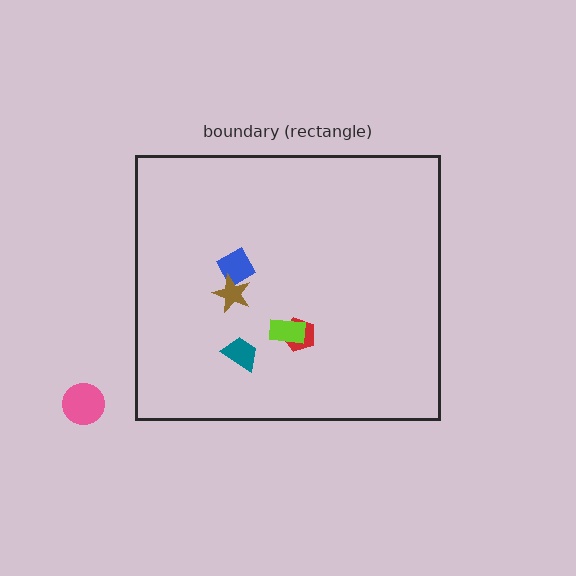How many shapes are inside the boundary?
5 inside, 1 outside.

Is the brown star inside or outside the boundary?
Inside.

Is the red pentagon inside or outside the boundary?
Inside.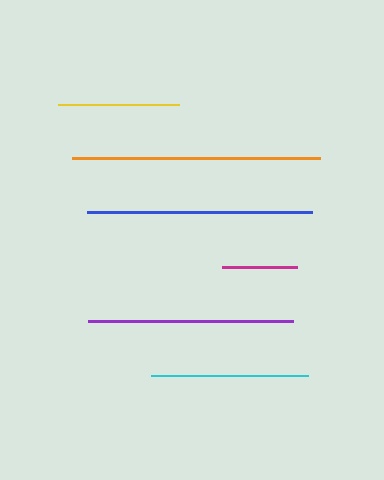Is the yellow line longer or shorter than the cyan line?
The cyan line is longer than the yellow line.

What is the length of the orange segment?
The orange segment is approximately 248 pixels long.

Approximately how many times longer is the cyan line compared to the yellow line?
The cyan line is approximately 1.3 times the length of the yellow line.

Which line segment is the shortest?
The magenta line is the shortest at approximately 75 pixels.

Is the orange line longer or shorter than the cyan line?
The orange line is longer than the cyan line.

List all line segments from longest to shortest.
From longest to shortest: orange, blue, purple, cyan, yellow, magenta.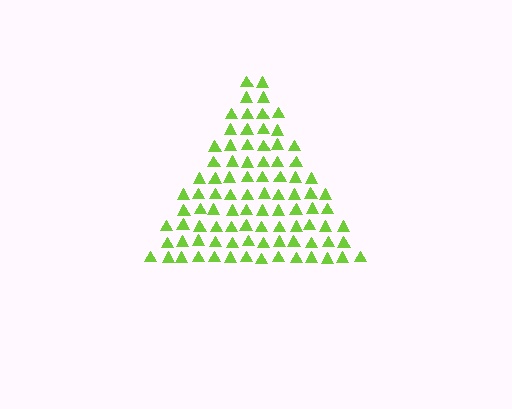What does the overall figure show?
The overall figure shows a triangle.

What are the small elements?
The small elements are triangles.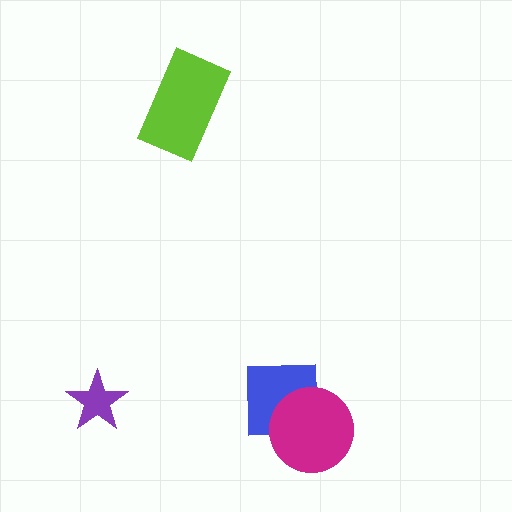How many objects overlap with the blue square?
1 object overlaps with the blue square.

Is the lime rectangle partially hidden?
No, no other shape covers it.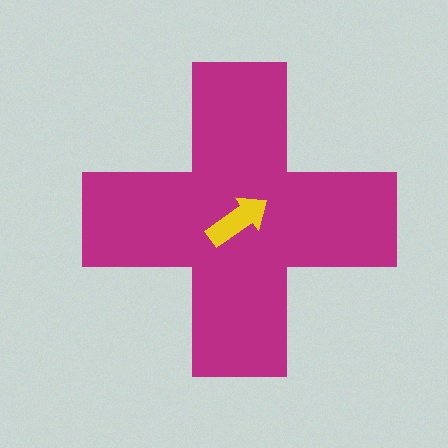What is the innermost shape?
The yellow arrow.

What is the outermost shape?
The magenta cross.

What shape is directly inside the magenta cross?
The yellow arrow.